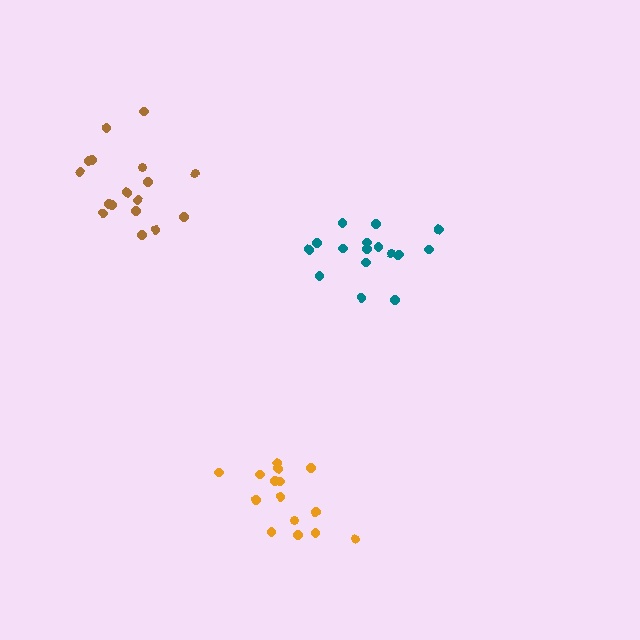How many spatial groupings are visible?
There are 3 spatial groupings.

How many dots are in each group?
Group 1: 17 dots, Group 2: 15 dots, Group 3: 16 dots (48 total).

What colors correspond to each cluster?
The clusters are colored: brown, orange, teal.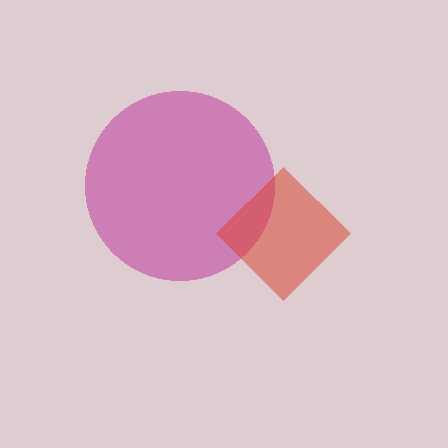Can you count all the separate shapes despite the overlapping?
Yes, there are 2 separate shapes.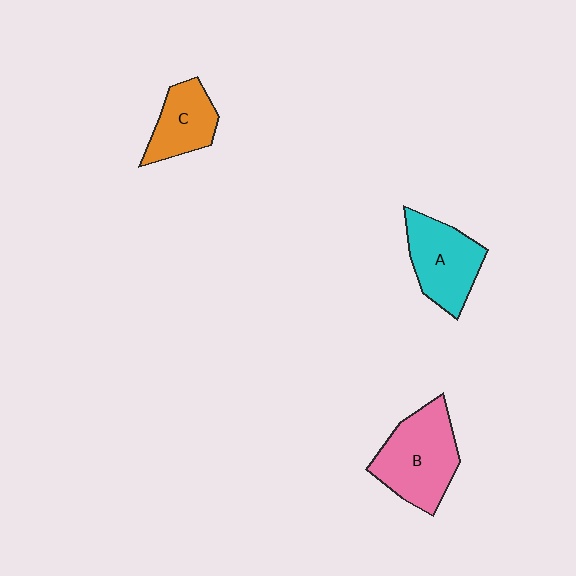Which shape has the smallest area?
Shape C (orange).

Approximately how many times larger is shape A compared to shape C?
Approximately 1.3 times.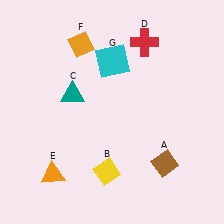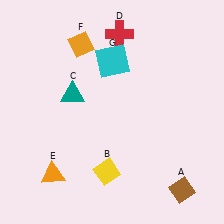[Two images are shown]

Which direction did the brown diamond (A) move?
The brown diamond (A) moved down.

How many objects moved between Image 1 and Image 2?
2 objects moved between the two images.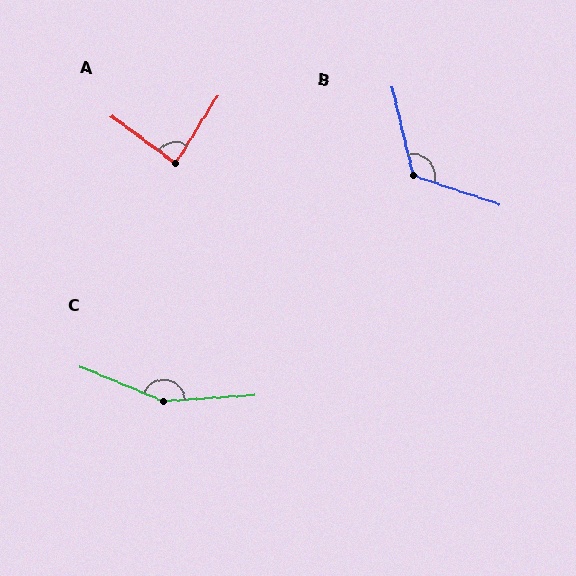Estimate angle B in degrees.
Approximately 122 degrees.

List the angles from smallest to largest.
A (85°), B (122°), C (154°).